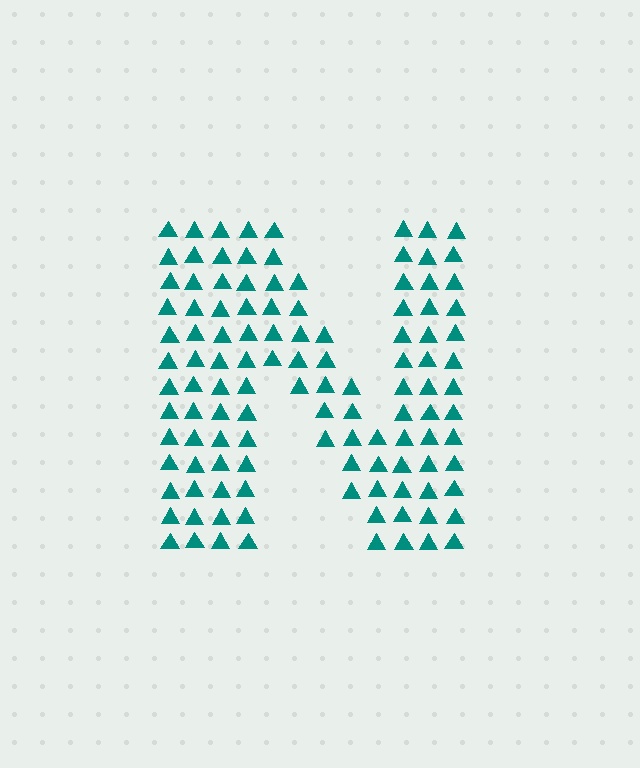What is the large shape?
The large shape is the letter N.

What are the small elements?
The small elements are triangles.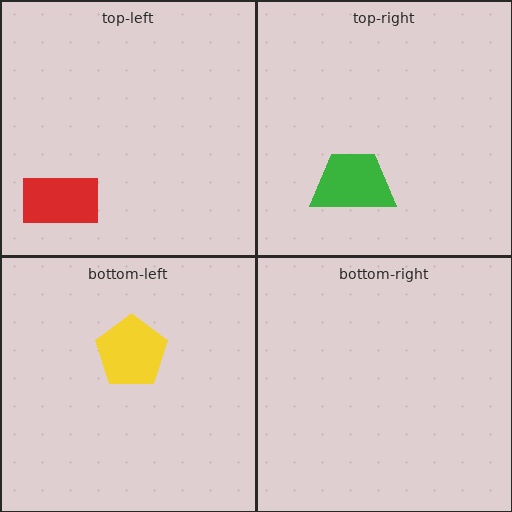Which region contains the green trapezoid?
The top-right region.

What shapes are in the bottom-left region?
The yellow pentagon.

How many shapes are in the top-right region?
1.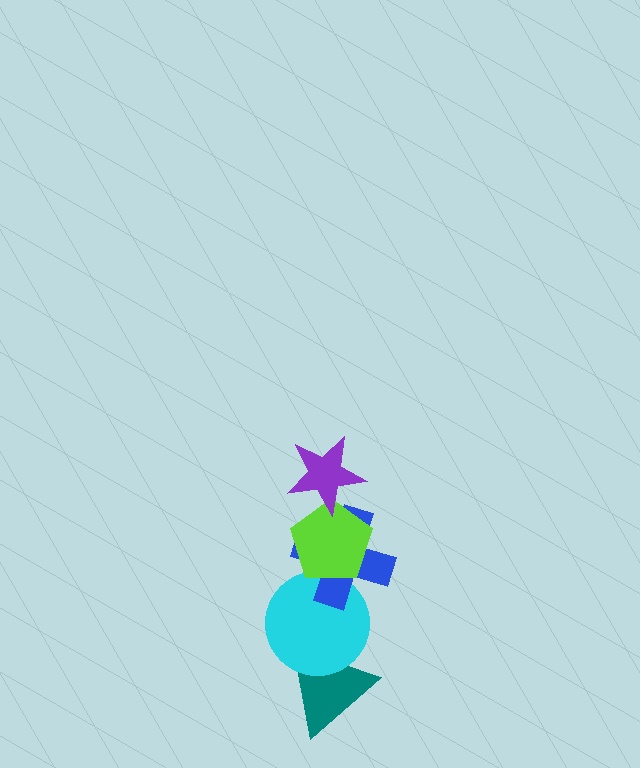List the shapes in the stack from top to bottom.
From top to bottom: the purple star, the lime pentagon, the blue cross, the cyan circle, the teal triangle.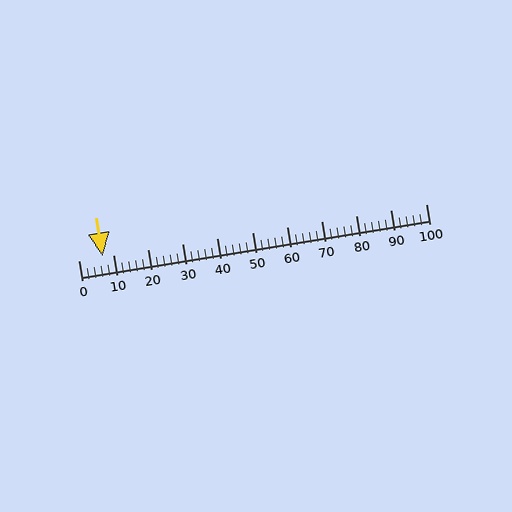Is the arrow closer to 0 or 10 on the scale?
The arrow is closer to 10.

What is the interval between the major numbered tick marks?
The major tick marks are spaced 10 units apart.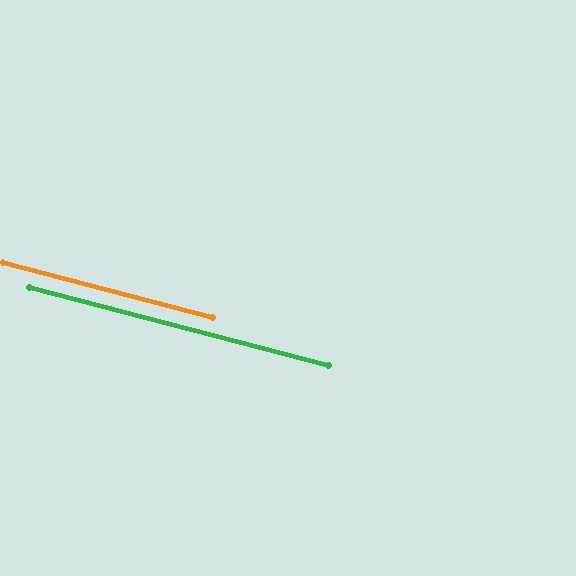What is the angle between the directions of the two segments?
Approximately 0 degrees.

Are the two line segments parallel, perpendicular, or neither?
Parallel — their directions differ by only 0.1°.